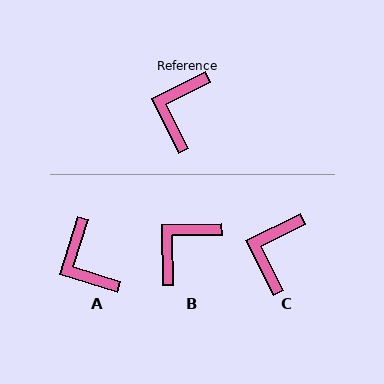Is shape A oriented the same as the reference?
No, it is off by about 46 degrees.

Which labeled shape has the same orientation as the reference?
C.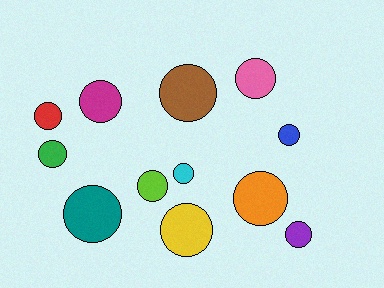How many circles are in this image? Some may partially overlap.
There are 12 circles.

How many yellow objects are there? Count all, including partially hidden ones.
There is 1 yellow object.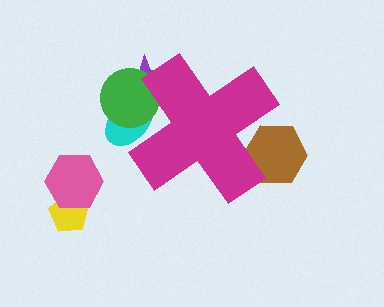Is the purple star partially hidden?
Yes, the purple star is partially hidden behind the magenta cross.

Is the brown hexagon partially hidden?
Yes, the brown hexagon is partially hidden behind the magenta cross.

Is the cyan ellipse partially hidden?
Yes, the cyan ellipse is partially hidden behind the magenta cross.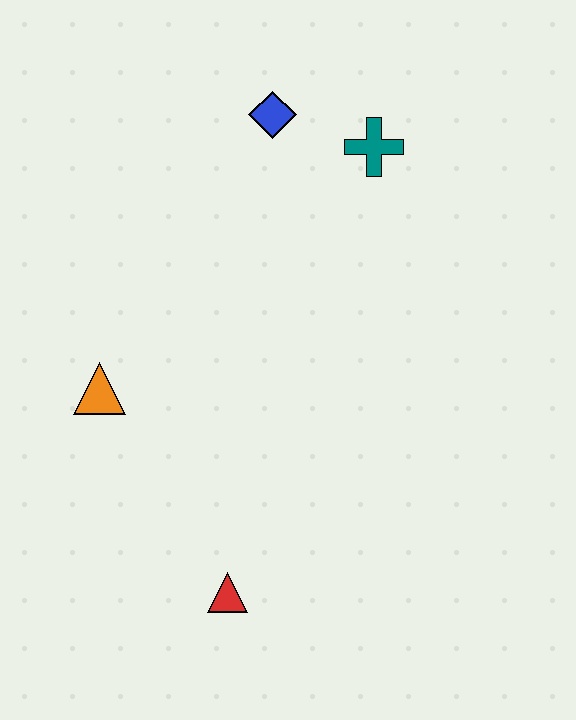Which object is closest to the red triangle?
The orange triangle is closest to the red triangle.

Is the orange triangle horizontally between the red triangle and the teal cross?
No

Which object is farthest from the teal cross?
The red triangle is farthest from the teal cross.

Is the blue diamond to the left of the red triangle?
No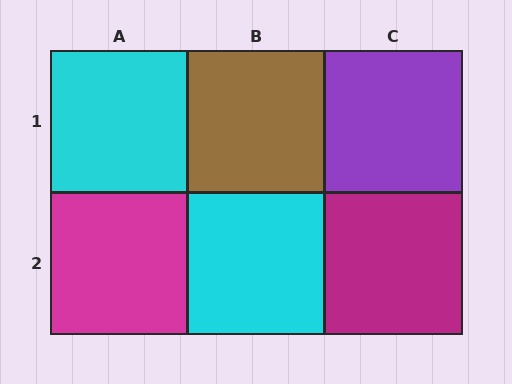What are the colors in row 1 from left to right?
Cyan, brown, purple.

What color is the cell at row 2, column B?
Cyan.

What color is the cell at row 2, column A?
Magenta.